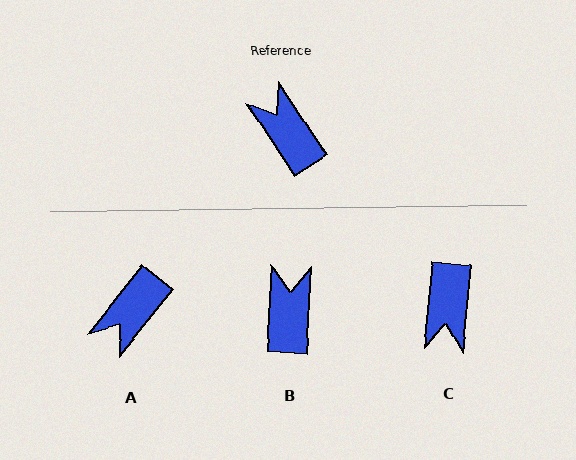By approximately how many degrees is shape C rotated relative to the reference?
Approximately 141 degrees counter-clockwise.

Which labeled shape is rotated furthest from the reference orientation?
C, about 141 degrees away.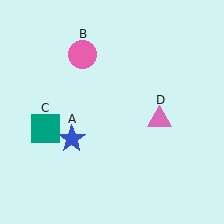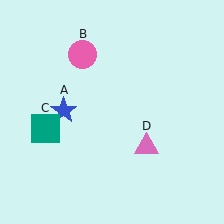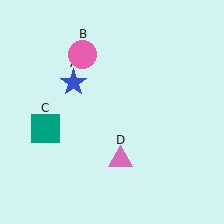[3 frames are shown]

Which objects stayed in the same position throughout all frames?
Pink circle (object B) and teal square (object C) remained stationary.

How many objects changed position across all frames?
2 objects changed position: blue star (object A), pink triangle (object D).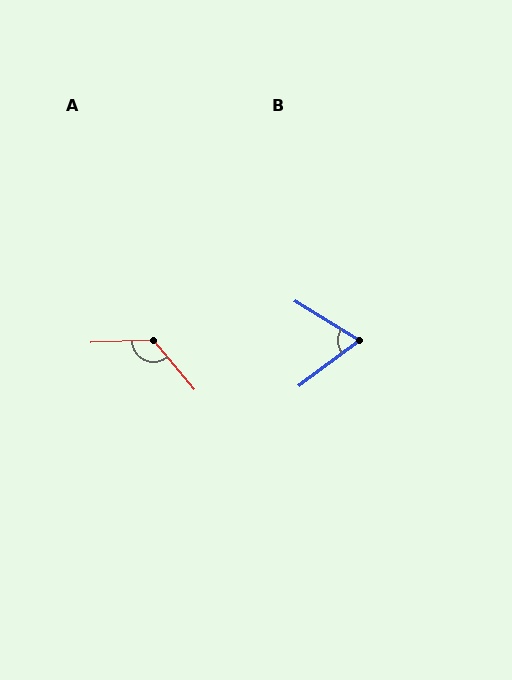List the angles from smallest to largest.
B (68°), A (127°).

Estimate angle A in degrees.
Approximately 127 degrees.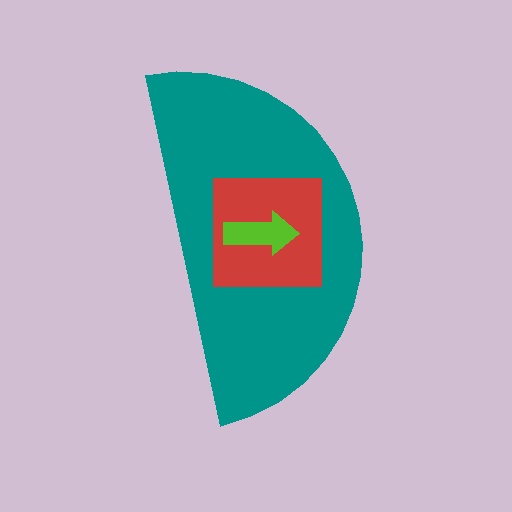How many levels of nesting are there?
3.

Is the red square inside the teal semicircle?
Yes.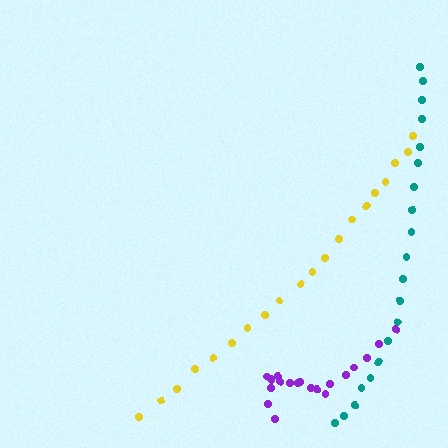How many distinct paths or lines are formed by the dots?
There are 3 distinct paths.